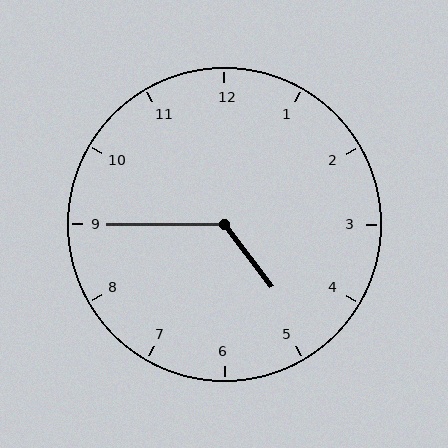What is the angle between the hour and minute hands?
Approximately 128 degrees.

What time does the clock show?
4:45.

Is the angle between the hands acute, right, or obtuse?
It is obtuse.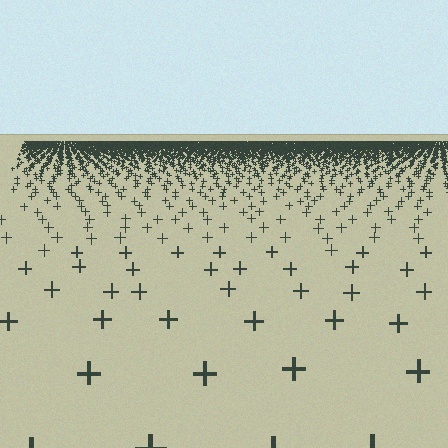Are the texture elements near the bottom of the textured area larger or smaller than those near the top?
Larger. Near the bottom, elements are closer to the viewer and appear at a bigger on-screen size.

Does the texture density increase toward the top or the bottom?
Density increases toward the top.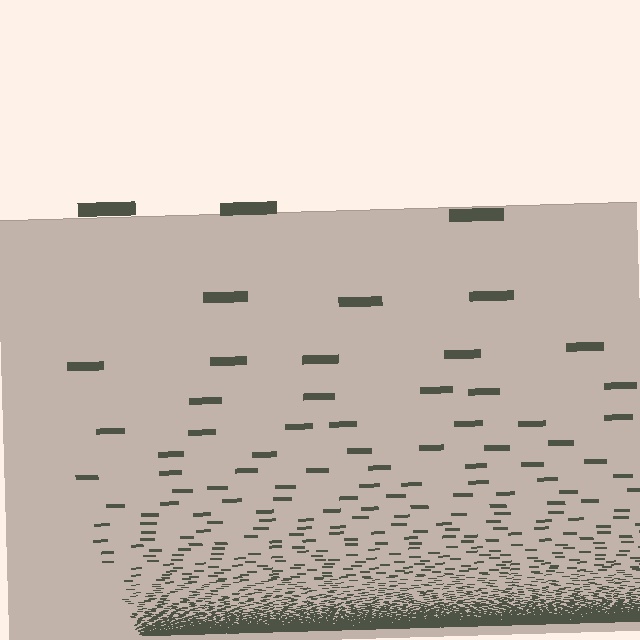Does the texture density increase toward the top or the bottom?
Density increases toward the bottom.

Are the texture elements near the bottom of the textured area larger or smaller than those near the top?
Smaller. The gradient is inverted — elements near the bottom are smaller and denser.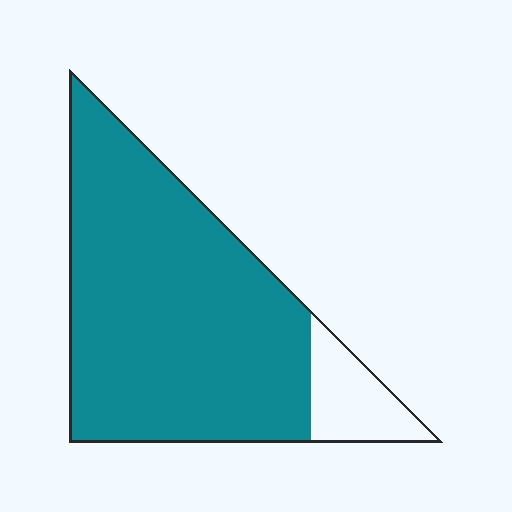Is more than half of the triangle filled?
Yes.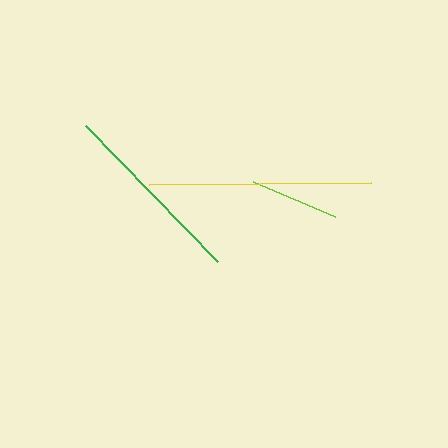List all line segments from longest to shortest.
From longest to shortest: yellow, green, lime.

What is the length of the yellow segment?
The yellow segment is approximately 222 pixels long.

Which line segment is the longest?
The yellow line is the longest at approximately 222 pixels.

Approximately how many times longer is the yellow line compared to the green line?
The yellow line is approximately 1.2 times the length of the green line.